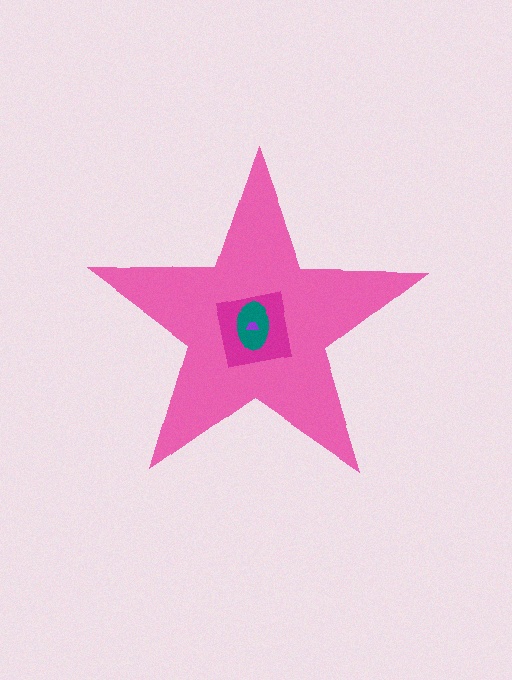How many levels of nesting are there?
4.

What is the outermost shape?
The pink star.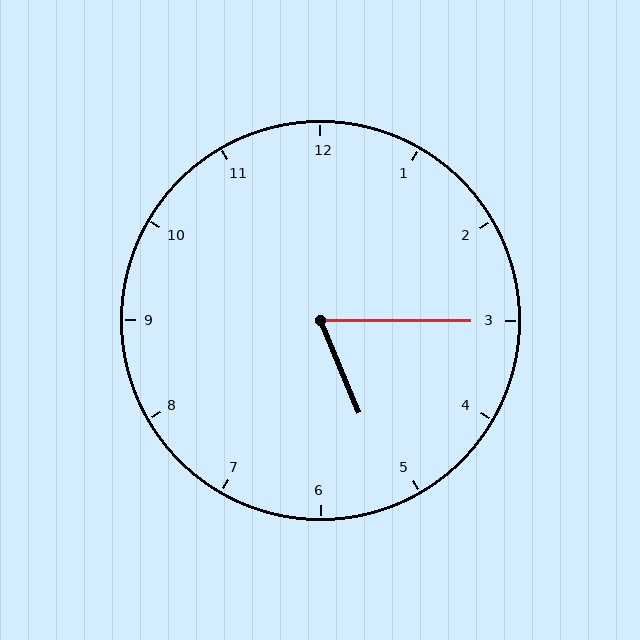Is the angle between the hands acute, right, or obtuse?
It is acute.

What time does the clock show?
5:15.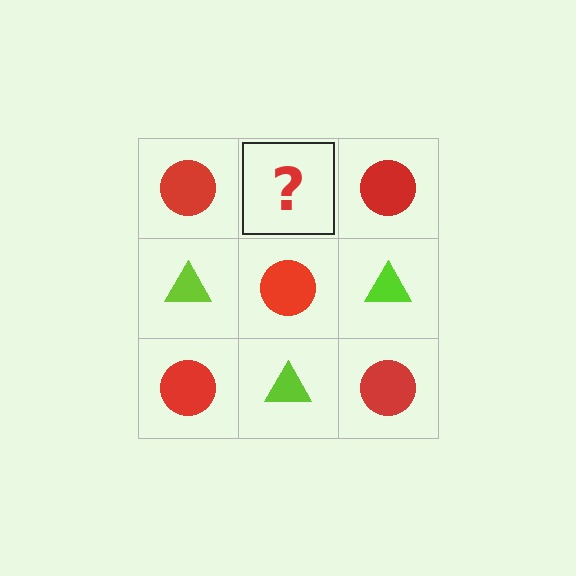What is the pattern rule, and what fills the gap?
The rule is that it alternates red circle and lime triangle in a checkerboard pattern. The gap should be filled with a lime triangle.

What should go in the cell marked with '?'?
The missing cell should contain a lime triangle.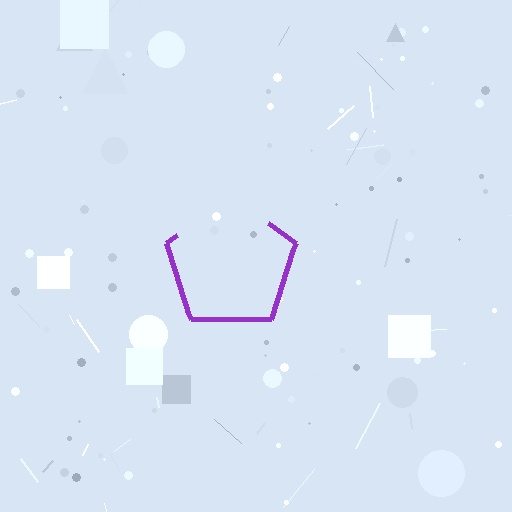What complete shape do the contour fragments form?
The contour fragments form a pentagon.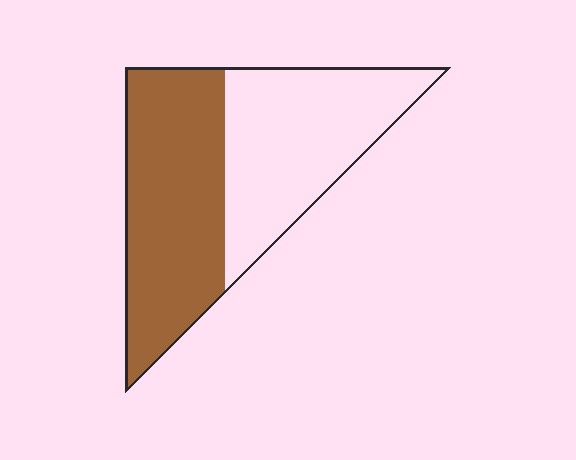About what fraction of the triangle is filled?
About one half (1/2).